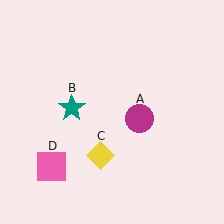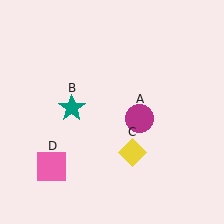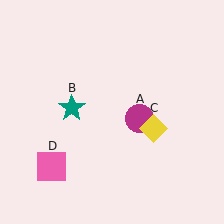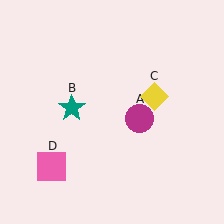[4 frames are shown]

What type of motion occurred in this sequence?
The yellow diamond (object C) rotated counterclockwise around the center of the scene.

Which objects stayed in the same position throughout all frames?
Magenta circle (object A) and teal star (object B) and pink square (object D) remained stationary.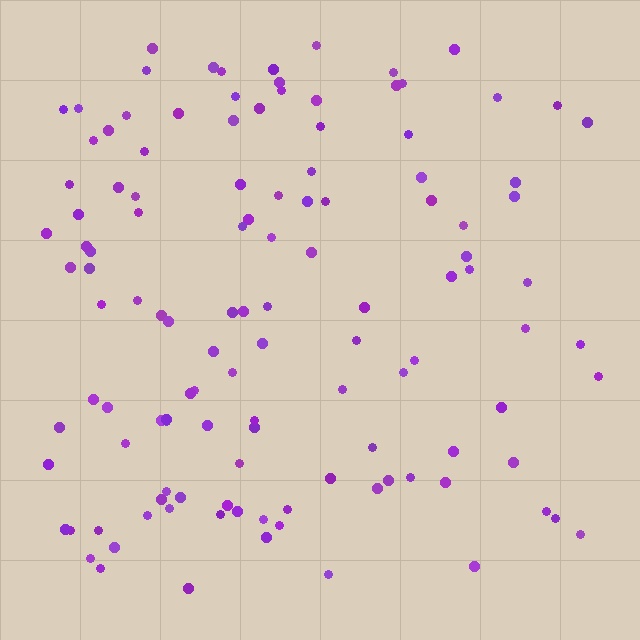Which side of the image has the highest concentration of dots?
The left.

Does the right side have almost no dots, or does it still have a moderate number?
Still a moderate number, just noticeably fewer than the left.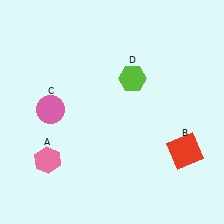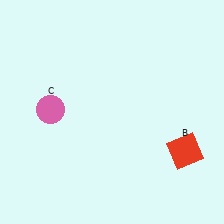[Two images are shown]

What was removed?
The pink hexagon (A), the lime hexagon (D) were removed in Image 2.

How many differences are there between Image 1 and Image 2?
There are 2 differences between the two images.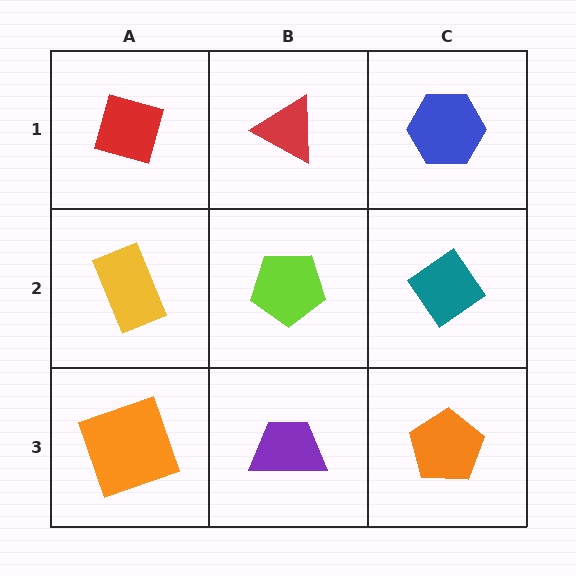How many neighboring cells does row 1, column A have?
2.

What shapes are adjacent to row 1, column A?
A yellow rectangle (row 2, column A), a red triangle (row 1, column B).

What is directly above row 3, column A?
A yellow rectangle.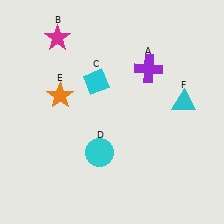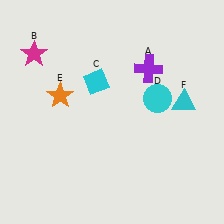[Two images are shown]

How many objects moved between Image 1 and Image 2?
2 objects moved between the two images.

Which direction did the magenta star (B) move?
The magenta star (B) moved left.